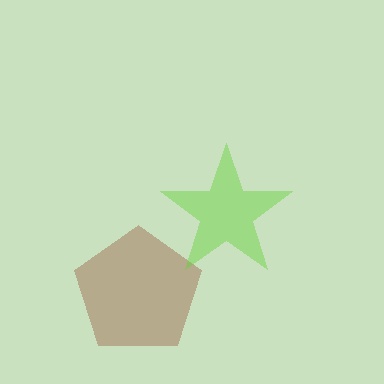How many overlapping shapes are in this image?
There are 2 overlapping shapes in the image.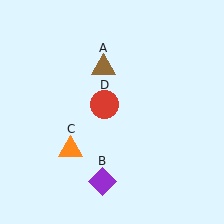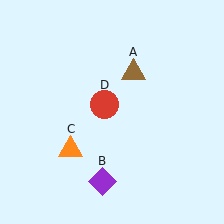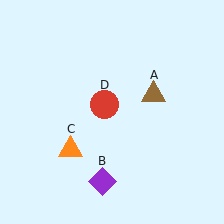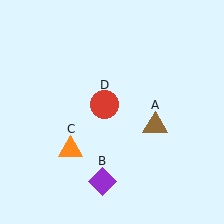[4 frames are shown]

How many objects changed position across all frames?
1 object changed position: brown triangle (object A).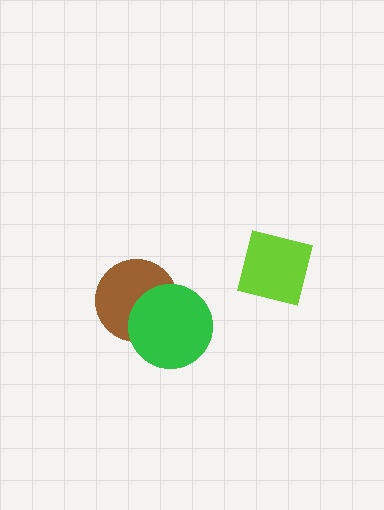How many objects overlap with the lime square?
0 objects overlap with the lime square.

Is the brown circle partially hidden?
Yes, it is partially covered by another shape.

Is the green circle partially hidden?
No, no other shape covers it.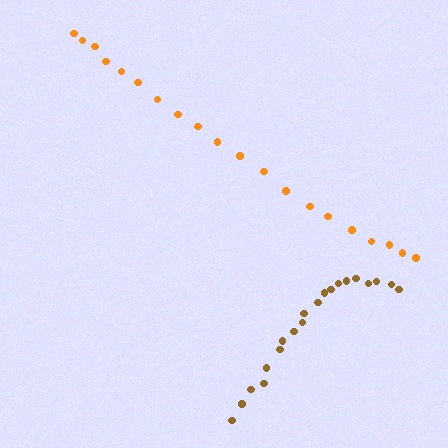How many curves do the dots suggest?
There are 2 distinct paths.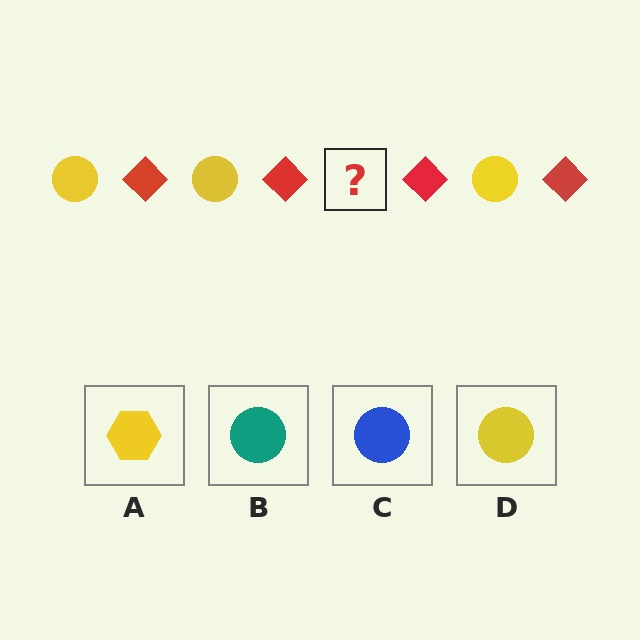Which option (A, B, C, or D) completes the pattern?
D.